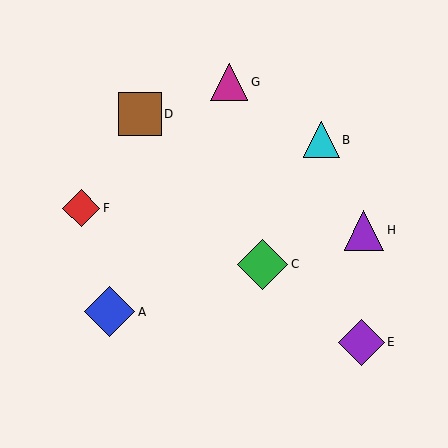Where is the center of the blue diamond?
The center of the blue diamond is at (109, 312).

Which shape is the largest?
The green diamond (labeled C) is the largest.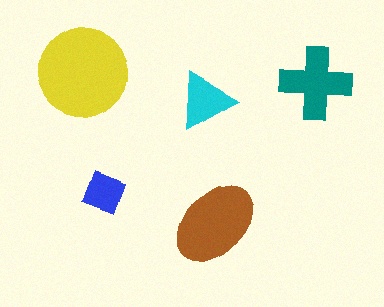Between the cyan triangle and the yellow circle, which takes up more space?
The yellow circle.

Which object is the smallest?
The blue square.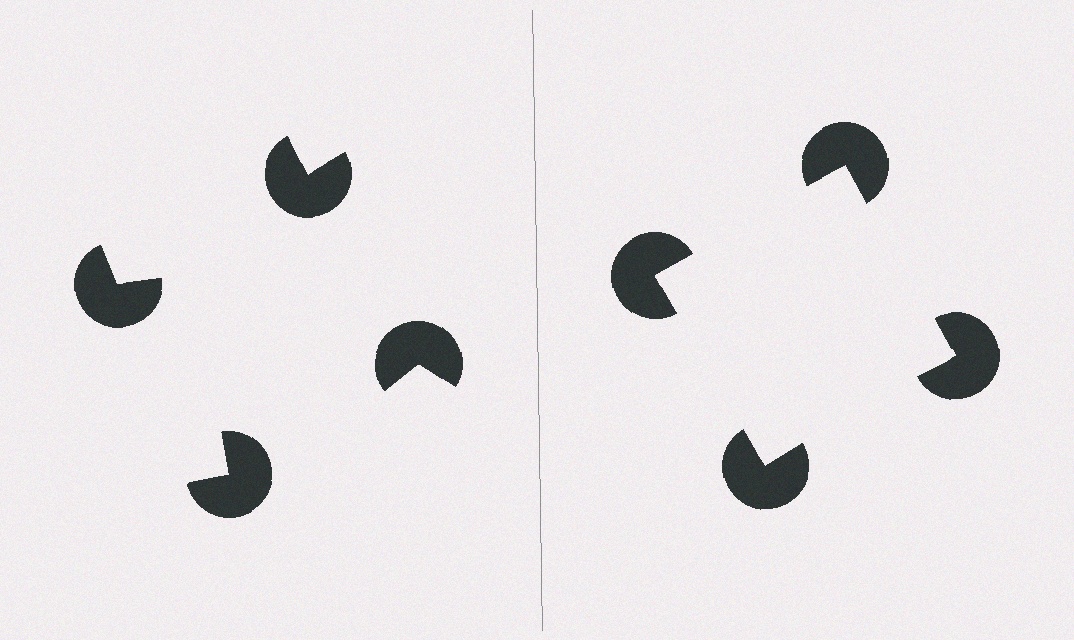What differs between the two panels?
The pac-man discs are positioned identically on both sides; only the wedge orientations differ. On the right they align to a square; on the left they are misaligned.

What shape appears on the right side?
An illusory square.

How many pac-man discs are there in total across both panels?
8 — 4 on each side.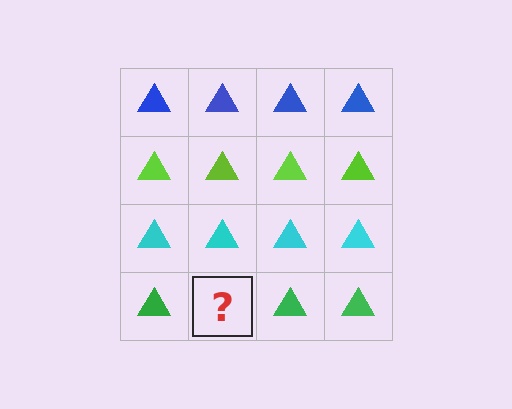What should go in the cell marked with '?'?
The missing cell should contain a green triangle.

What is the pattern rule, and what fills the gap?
The rule is that each row has a consistent color. The gap should be filled with a green triangle.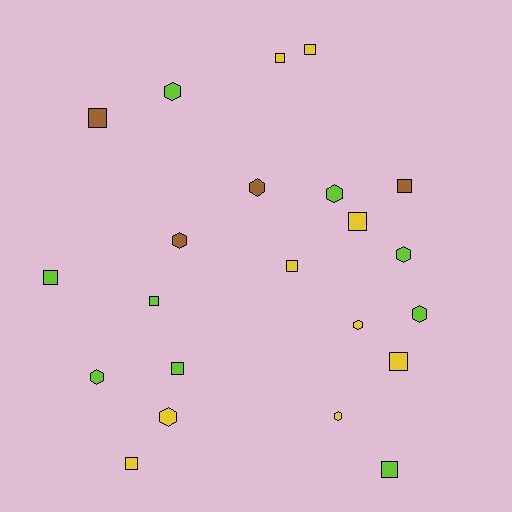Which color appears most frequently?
Yellow, with 9 objects.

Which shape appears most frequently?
Square, with 12 objects.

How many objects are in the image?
There are 22 objects.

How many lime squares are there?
There are 4 lime squares.